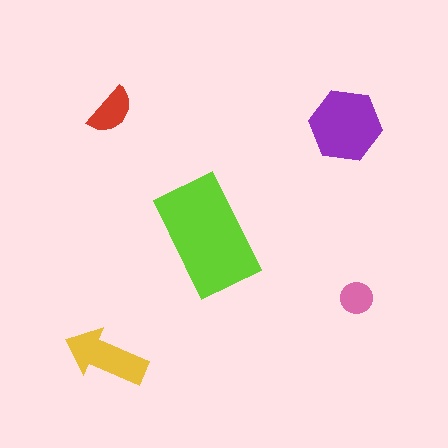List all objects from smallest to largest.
The pink circle, the red semicircle, the yellow arrow, the purple hexagon, the lime rectangle.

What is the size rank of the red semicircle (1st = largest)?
4th.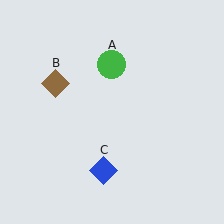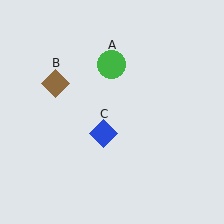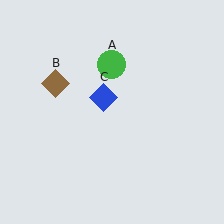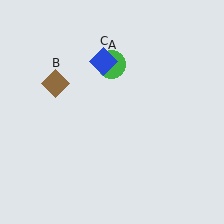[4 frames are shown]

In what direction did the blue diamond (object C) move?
The blue diamond (object C) moved up.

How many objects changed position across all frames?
1 object changed position: blue diamond (object C).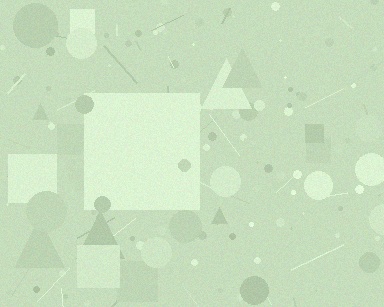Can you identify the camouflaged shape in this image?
The camouflaged shape is a square.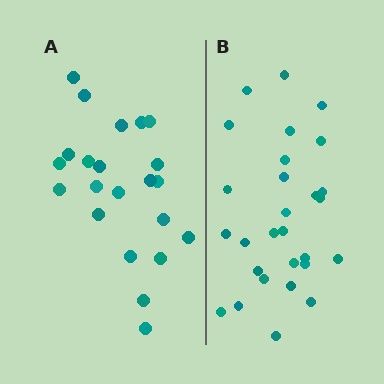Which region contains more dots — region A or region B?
Region B (the right region) has more dots.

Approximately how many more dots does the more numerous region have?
Region B has about 6 more dots than region A.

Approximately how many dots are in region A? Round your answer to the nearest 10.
About 20 dots. (The exact count is 22, which rounds to 20.)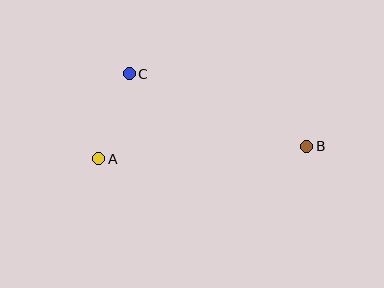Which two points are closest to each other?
Points A and C are closest to each other.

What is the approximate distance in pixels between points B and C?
The distance between B and C is approximately 191 pixels.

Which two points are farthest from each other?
Points A and B are farthest from each other.